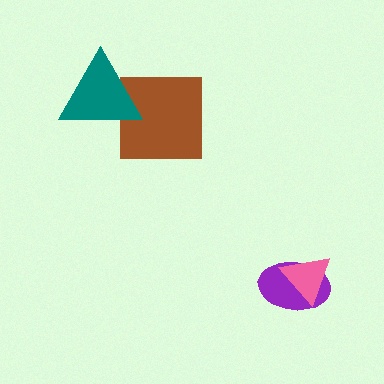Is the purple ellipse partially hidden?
Yes, it is partially covered by another shape.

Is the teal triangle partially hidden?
No, no other shape covers it.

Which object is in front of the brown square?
The teal triangle is in front of the brown square.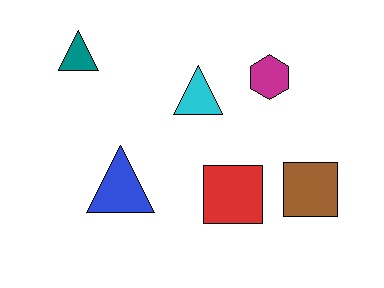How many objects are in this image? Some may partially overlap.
There are 6 objects.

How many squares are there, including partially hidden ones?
There are 2 squares.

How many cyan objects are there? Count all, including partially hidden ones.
There is 1 cyan object.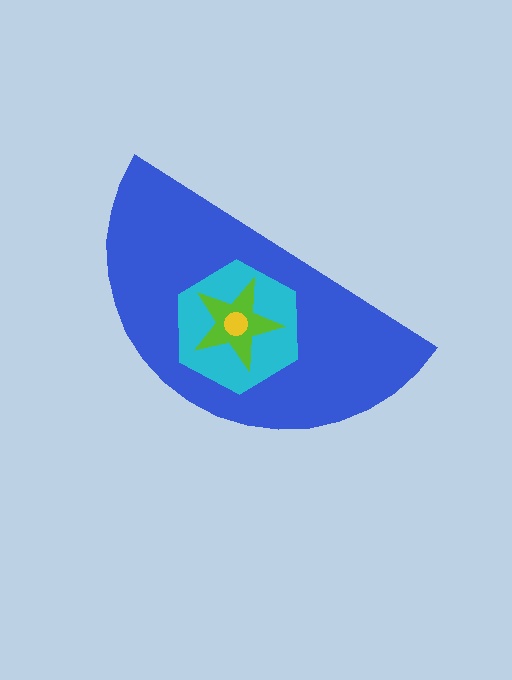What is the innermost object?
The yellow circle.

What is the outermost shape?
The blue semicircle.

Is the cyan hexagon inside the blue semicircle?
Yes.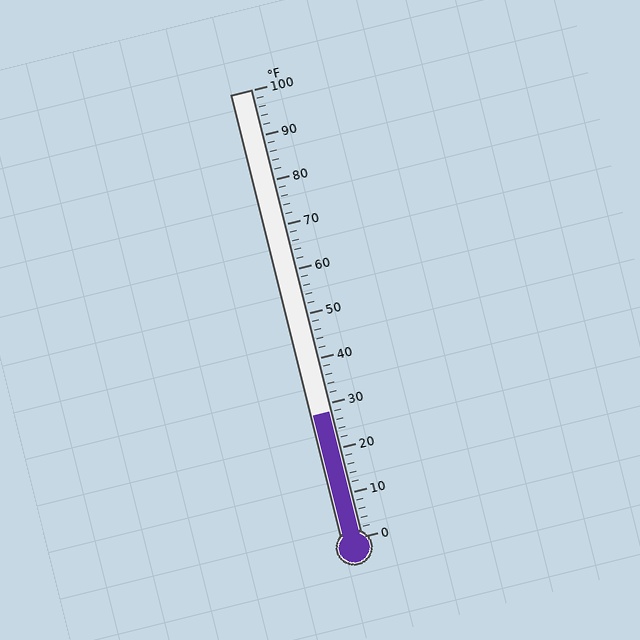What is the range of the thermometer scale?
The thermometer scale ranges from 0°F to 100°F.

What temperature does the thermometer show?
The thermometer shows approximately 28°F.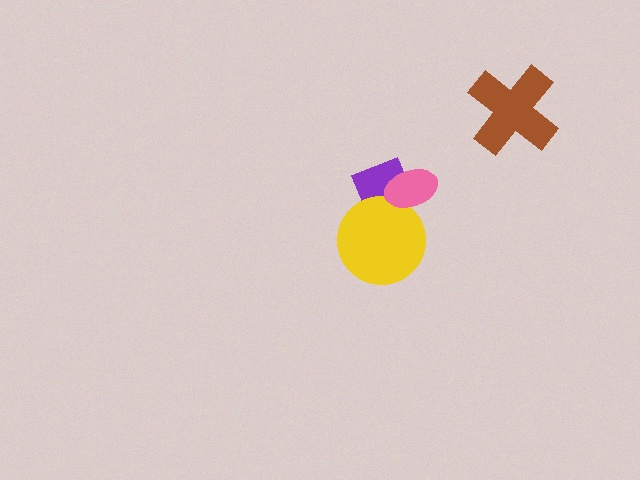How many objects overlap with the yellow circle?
2 objects overlap with the yellow circle.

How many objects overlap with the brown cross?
0 objects overlap with the brown cross.